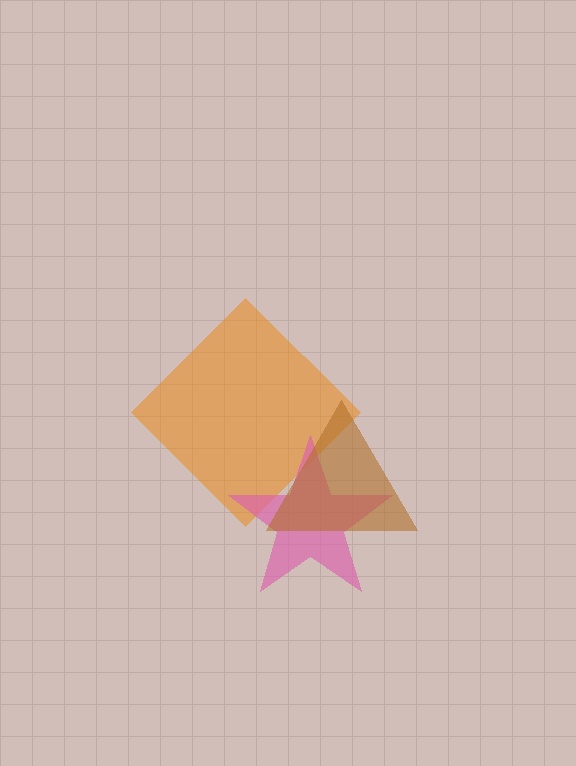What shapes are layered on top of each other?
The layered shapes are: an orange diamond, a pink star, a brown triangle.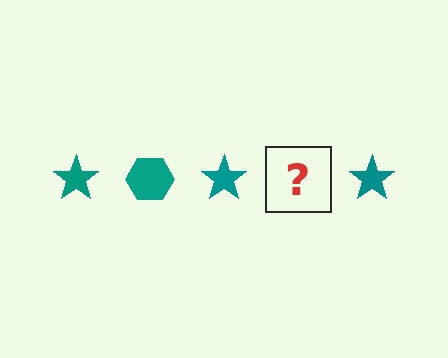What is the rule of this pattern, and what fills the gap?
The rule is that the pattern cycles through star, hexagon shapes in teal. The gap should be filled with a teal hexagon.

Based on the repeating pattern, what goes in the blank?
The blank should be a teal hexagon.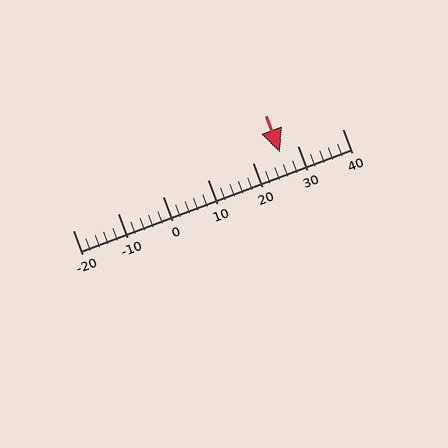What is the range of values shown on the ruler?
The ruler shows values from -20 to 40.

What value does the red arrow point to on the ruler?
The red arrow points to approximately 26.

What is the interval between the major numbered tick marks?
The major tick marks are spaced 10 units apart.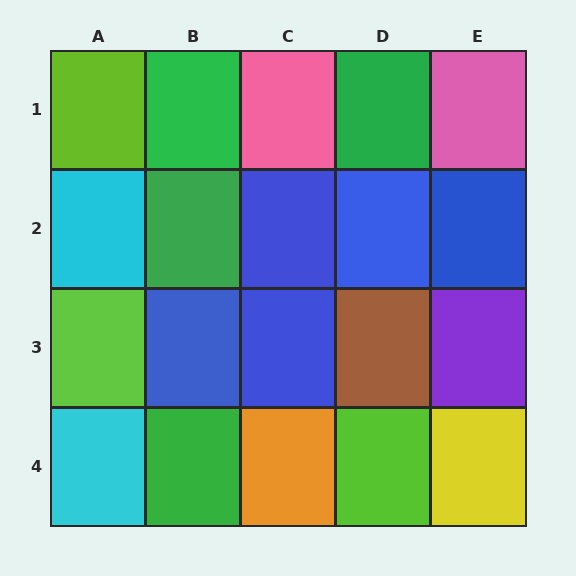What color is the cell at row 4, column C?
Orange.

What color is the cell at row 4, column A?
Cyan.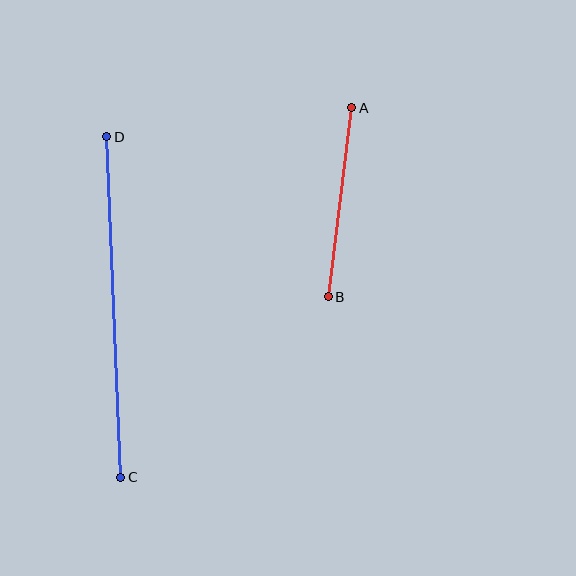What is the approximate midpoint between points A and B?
The midpoint is at approximately (340, 202) pixels.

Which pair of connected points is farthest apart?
Points C and D are farthest apart.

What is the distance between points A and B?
The distance is approximately 190 pixels.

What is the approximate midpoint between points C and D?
The midpoint is at approximately (114, 307) pixels.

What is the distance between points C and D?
The distance is approximately 341 pixels.